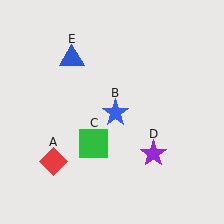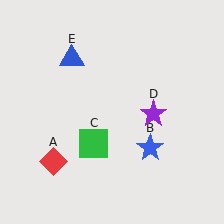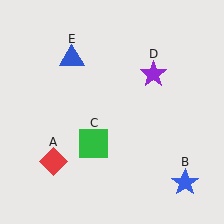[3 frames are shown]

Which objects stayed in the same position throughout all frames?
Red diamond (object A) and green square (object C) and blue triangle (object E) remained stationary.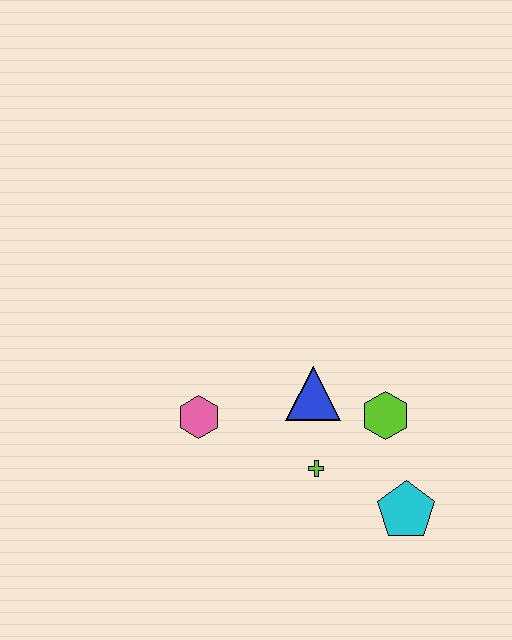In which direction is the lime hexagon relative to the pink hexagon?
The lime hexagon is to the right of the pink hexagon.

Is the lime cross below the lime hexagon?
Yes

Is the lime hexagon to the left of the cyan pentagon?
Yes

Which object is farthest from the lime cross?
The pink hexagon is farthest from the lime cross.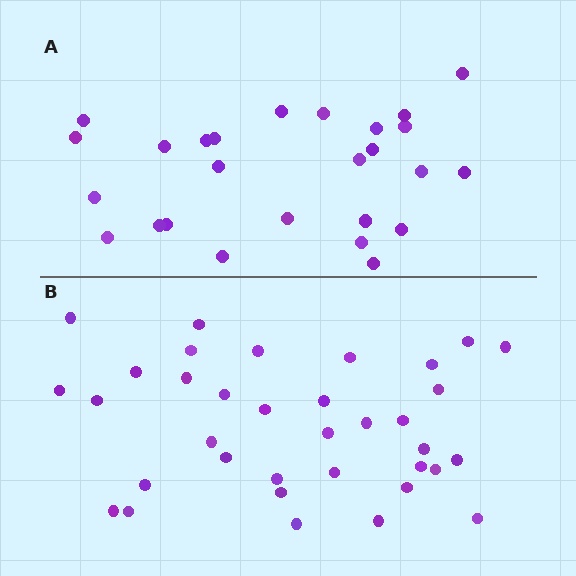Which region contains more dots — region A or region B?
Region B (the bottom region) has more dots.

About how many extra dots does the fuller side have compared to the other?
Region B has roughly 8 or so more dots than region A.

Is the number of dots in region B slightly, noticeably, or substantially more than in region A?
Region B has noticeably more, but not dramatically so. The ratio is roughly 1.3 to 1.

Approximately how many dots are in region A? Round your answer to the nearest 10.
About 30 dots. (The exact count is 26, which rounds to 30.)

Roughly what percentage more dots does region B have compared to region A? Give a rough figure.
About 35% more.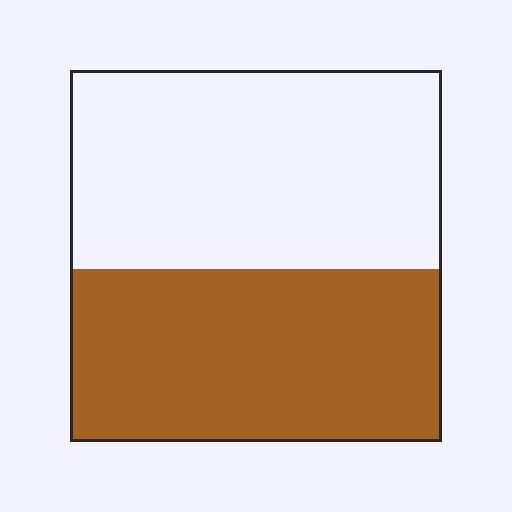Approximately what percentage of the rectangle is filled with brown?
Approximately 45%.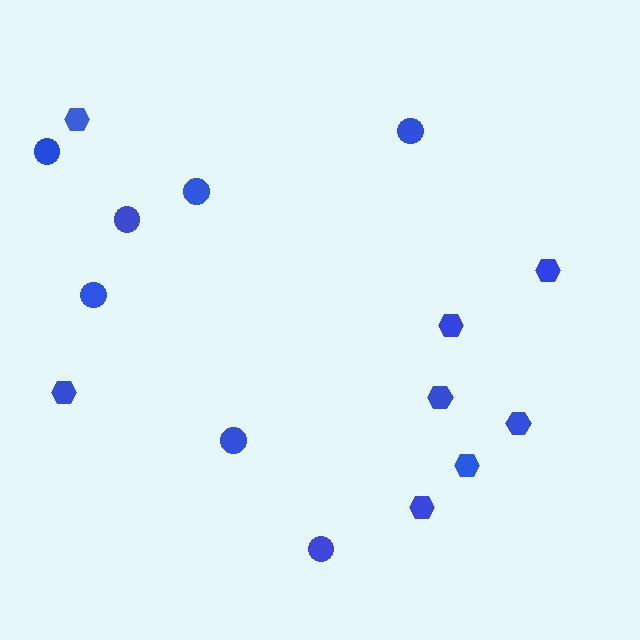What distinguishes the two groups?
There are 2 groups: one group of circles (7) and one group of hexagons (8).